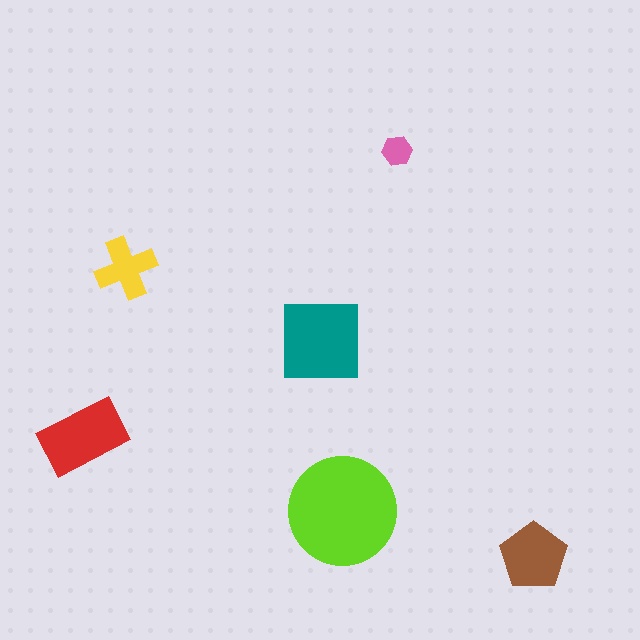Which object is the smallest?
The pink hexagon.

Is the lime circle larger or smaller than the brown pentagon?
Larger.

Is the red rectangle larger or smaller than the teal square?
Smaller.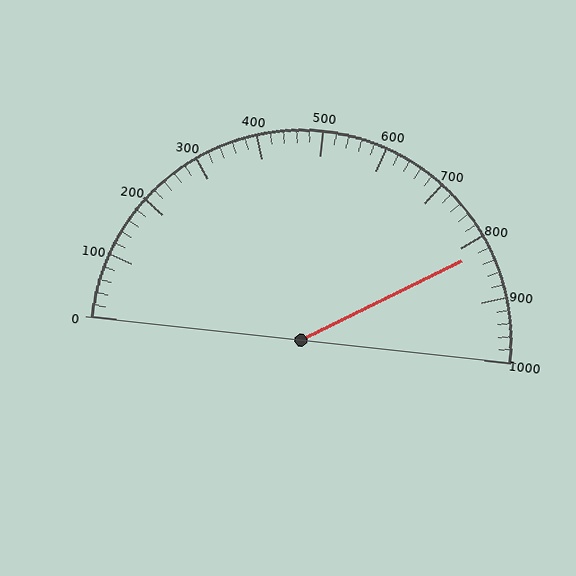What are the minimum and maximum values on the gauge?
The gauge ranges from 0 to 1000.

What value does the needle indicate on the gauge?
The needle indicates approximately 820.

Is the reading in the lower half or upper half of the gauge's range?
The reading is in the upper half of the range (0 to 1000).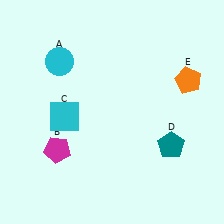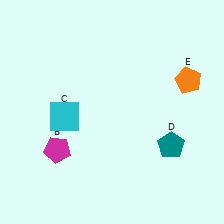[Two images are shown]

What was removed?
The cyan circle (A) was removed in Image 2.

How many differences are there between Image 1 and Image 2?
There is 1 difference between the two images.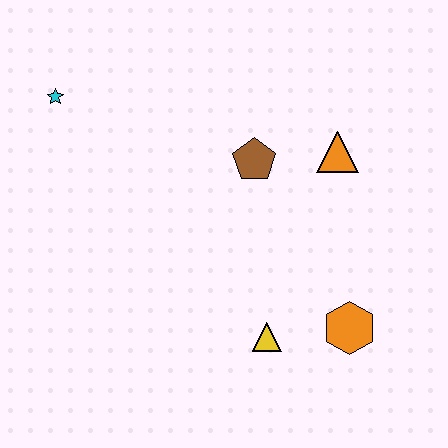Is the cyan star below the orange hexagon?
No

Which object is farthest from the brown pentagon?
The cyan star is farthest from the brown pentagon.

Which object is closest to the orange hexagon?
The yellow triangle is closest to the orange hexagon.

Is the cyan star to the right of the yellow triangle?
No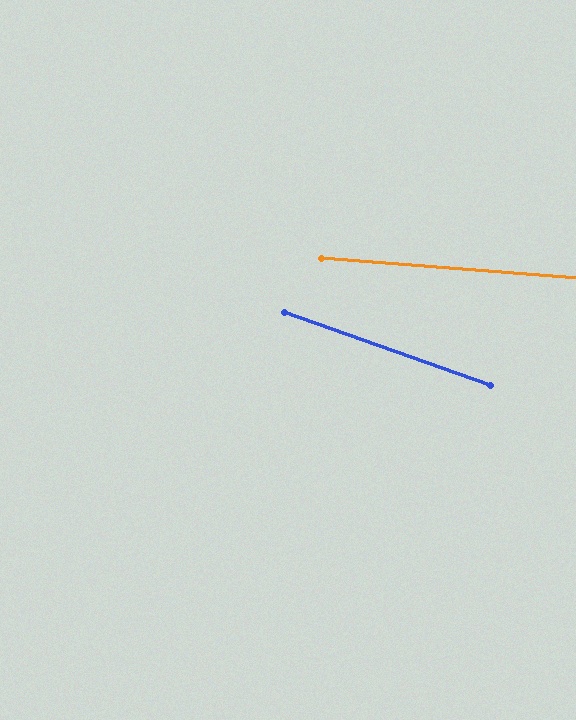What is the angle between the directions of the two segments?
Approximately 15 degrees.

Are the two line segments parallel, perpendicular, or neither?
Neither parallel nor perpendicular — they differ by about 15°.